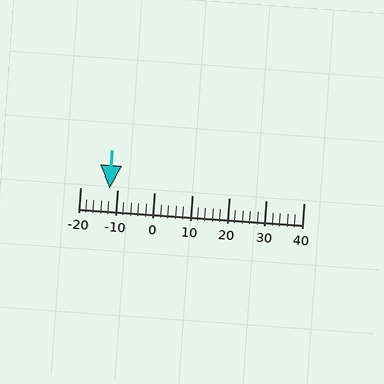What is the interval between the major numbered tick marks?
The major tick marks are spaced 10 units apart.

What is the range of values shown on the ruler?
The ruler shows values from -20 to 40.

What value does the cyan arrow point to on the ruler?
The cyan arrow points to approximately -12.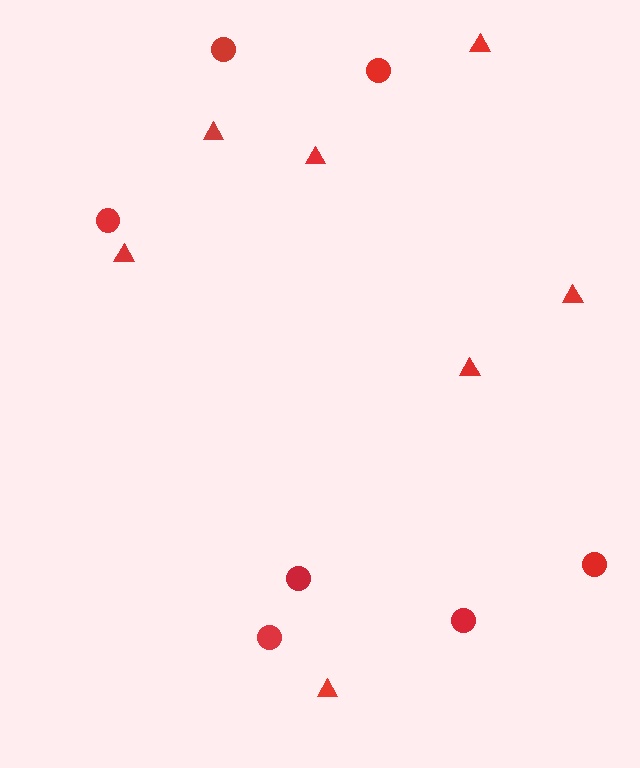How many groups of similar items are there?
There are 2 groups: one group of circles (7) and one group of triangles (7).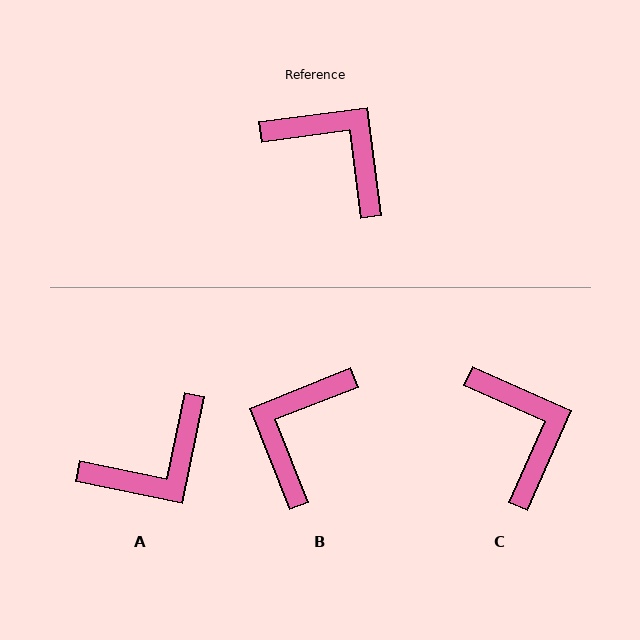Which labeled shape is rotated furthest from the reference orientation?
A, about 109 degrees away.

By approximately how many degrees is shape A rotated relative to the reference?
Approximately 109 degrees clockwise.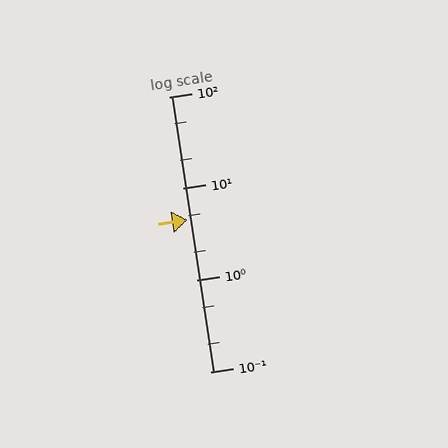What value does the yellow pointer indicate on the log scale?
The pointer indicates approximately 4.5.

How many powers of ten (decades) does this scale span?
The scale spans 3 decades, from 0.1 to 100.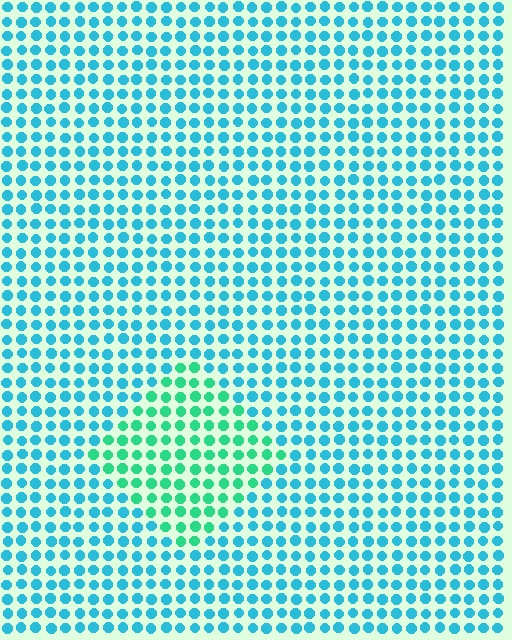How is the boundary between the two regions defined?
The boundary is defined purely by a slight shift in hue (about 38 degrees). Spacing, size, and orientation are identical on both sides.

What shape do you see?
I see a diamond.